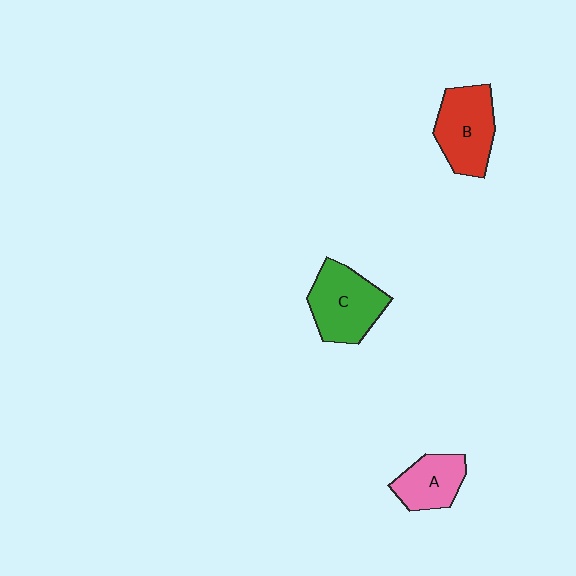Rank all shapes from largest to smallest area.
From largest to smallest: C (green), B (red), A (pink).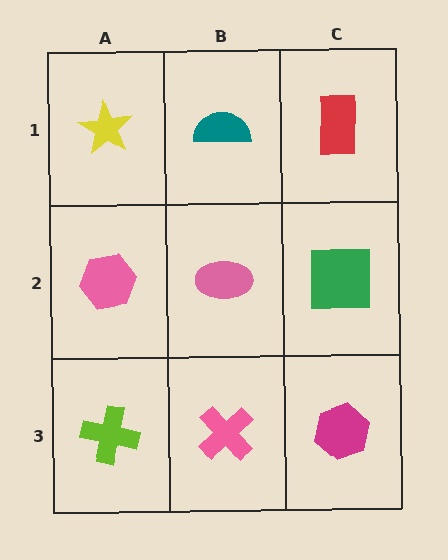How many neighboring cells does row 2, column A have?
3.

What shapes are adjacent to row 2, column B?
A teal semicircle (row 1, column B), a pink cross (row 3, column B), a pink hexagon (row 2, column A), a green square (row 2, column C).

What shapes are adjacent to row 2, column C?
A red rectangle (row 1, column C), a magenta hexagon (row 3, column C), a pink ellipse (row 2, column B).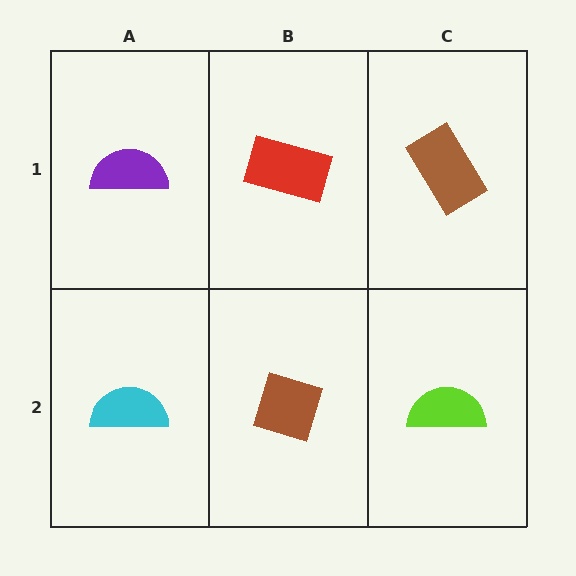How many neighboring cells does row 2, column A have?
2.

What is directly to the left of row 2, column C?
A brown diamond.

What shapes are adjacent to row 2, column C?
A brown rectangle (row 1, column C), a brown diamond (row 2, column B).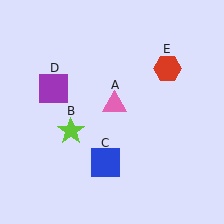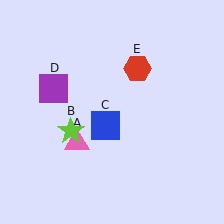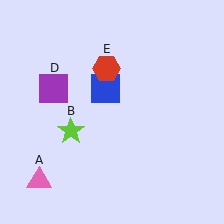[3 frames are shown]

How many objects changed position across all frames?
3 objects changed position: pink triangle (object A), blue square (object C), red hexagon (object E).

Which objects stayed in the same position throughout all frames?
Lime star (object B) and purple square (object D) remained stationary.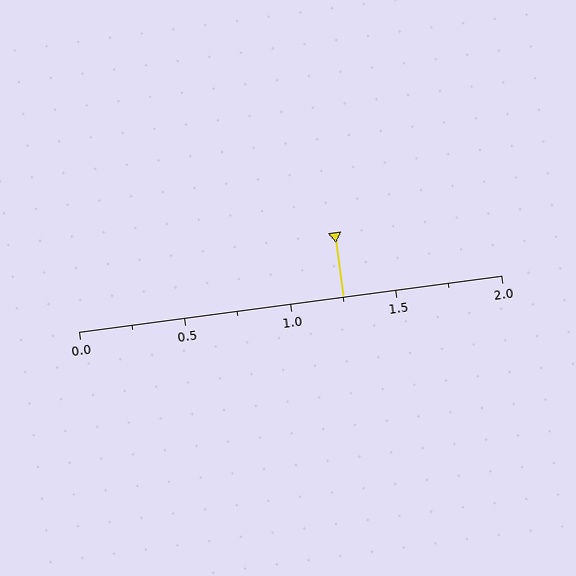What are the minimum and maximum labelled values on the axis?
The axis runs from 0.0 to 2.0.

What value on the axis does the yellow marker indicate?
The marker indicates approximately 1.25.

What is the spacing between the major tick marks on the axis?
The major ticks are spaced 0.5 apart.